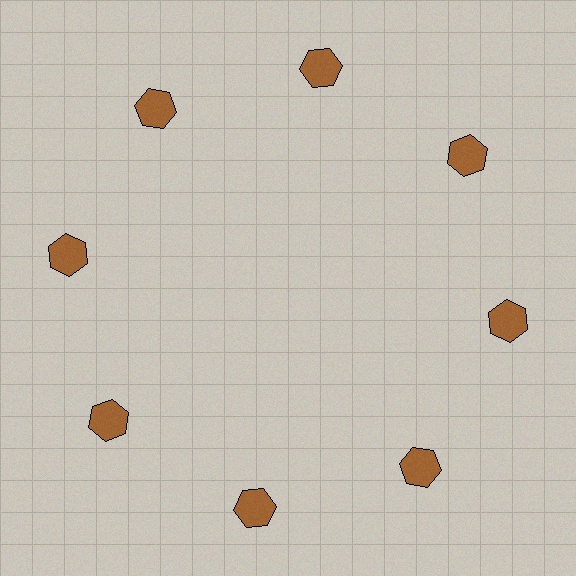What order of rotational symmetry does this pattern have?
This pattern has 8-fold rotational symmetry.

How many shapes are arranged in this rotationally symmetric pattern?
There are 8 shapes, arranged in 8 groups of 1.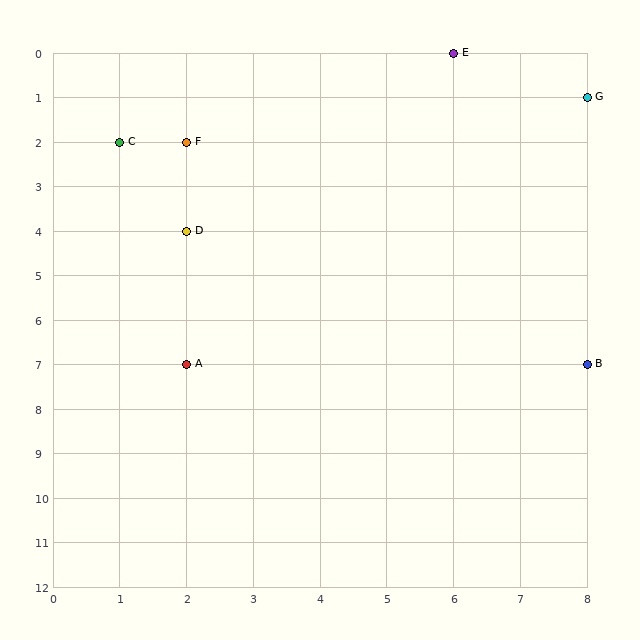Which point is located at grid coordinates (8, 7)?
Point B is at (8, 7).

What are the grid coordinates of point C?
Point C is at grid coordinates (1, 2).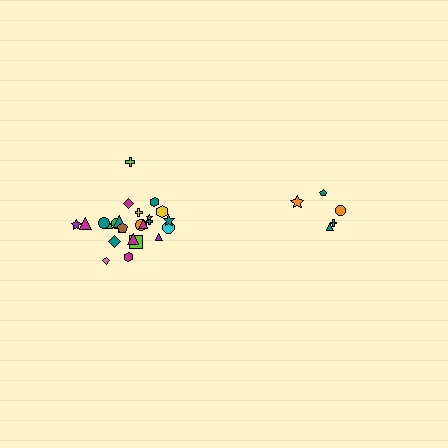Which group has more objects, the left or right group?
The left group.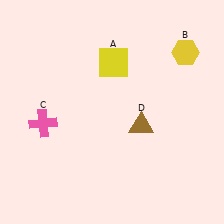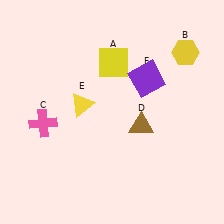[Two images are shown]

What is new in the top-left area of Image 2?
A yellow triangle (E) was added in the top-left area of Image 2.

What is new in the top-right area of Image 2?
A purple square (F) was added in the top-right area of Image 2.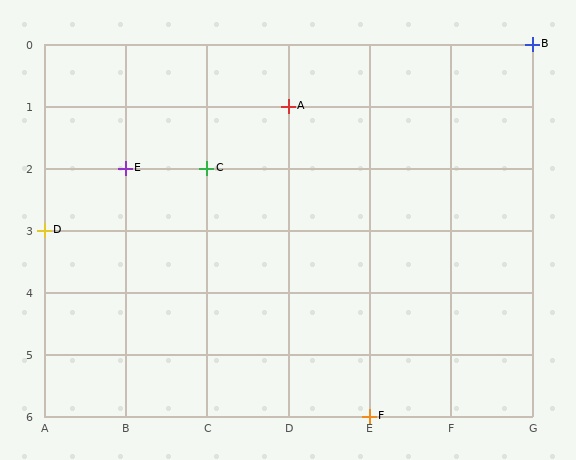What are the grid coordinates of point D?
Point D is at grid coordinates (A, 3).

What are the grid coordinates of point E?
Point E is at grid coordinates (B, 2).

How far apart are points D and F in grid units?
Points D and F are 4 columns and 3 rows apart (about 5.0 grid units diagonally).